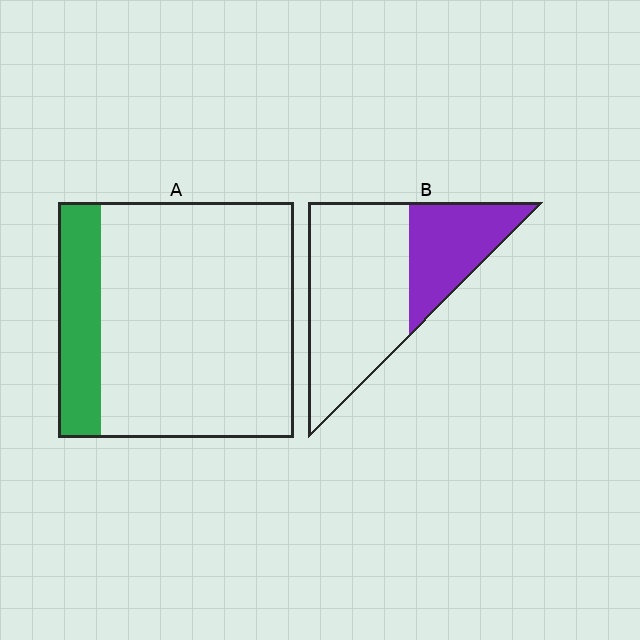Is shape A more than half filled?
No.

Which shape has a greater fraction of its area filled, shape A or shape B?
Shape B.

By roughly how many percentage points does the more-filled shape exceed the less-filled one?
By roughly 15 percentage points (B over A).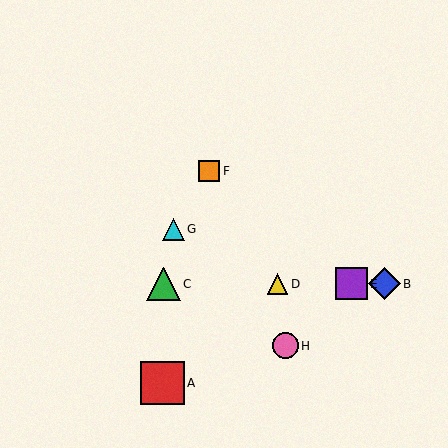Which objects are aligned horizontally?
Objects B, C, D, E are aligned horizontally.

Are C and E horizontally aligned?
Yes, both are at y≈284.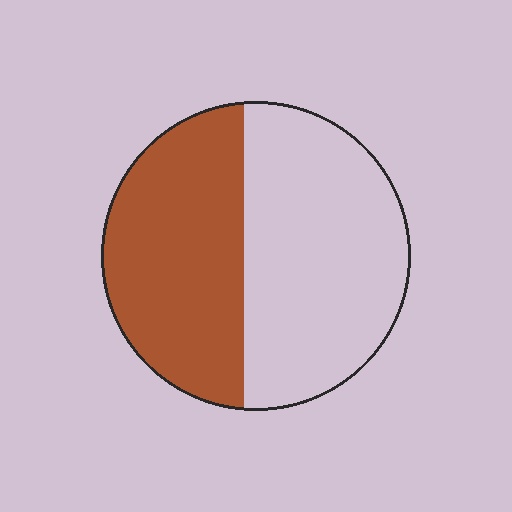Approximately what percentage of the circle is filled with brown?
Approximately 45%.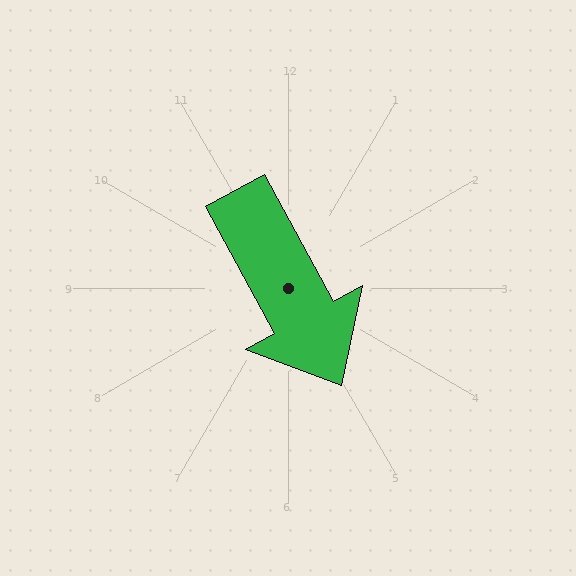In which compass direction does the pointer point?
Southeast.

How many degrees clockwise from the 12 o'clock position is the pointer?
Approximately 151 degrees.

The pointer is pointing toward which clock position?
Roughly 5 o'clock.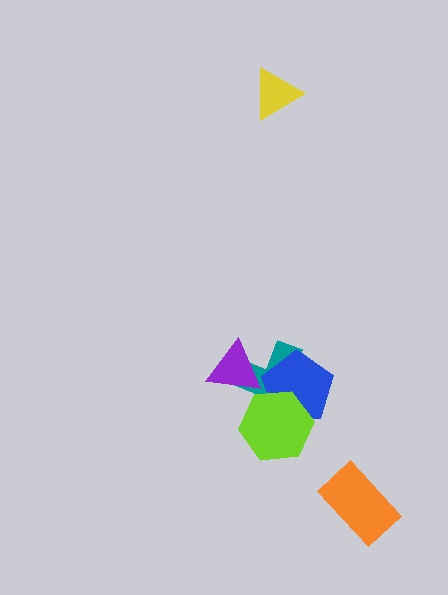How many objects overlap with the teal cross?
3 objects overlap with the teal cross.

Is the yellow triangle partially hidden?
No, no other shape covers it.